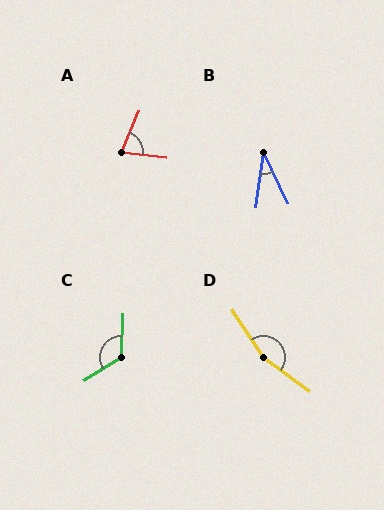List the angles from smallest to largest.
B (34°), A (73°), C (124°), D (159°).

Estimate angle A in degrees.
Approximately 73 degrees.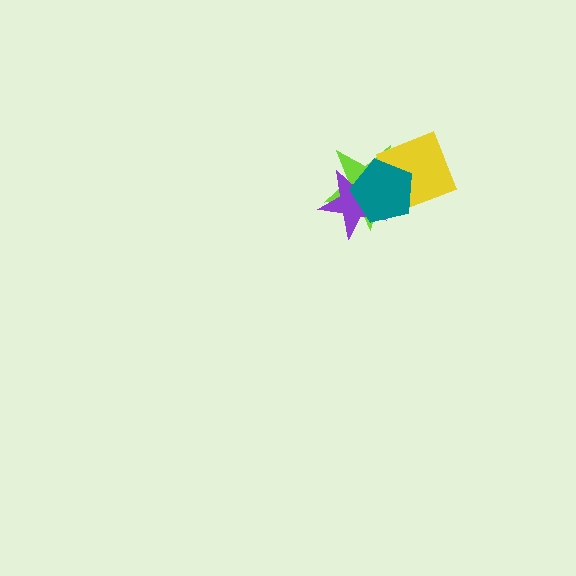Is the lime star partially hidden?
Yes, it is partially covered by another shape.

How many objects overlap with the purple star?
3 objects overlap with the purple star.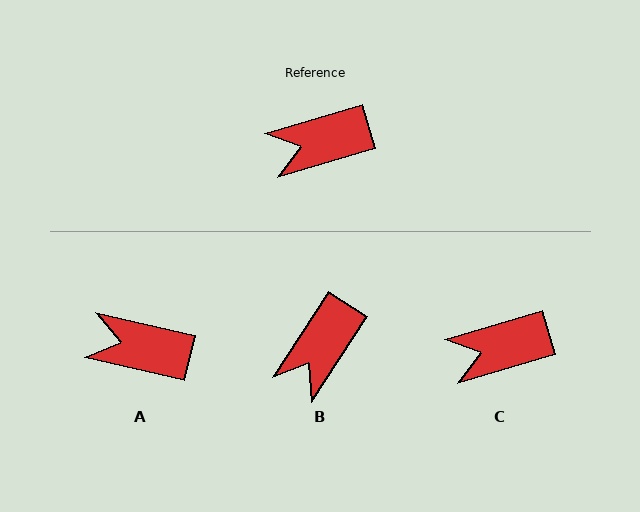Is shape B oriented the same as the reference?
No, it is off by about 41 degrees.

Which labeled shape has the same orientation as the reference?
C.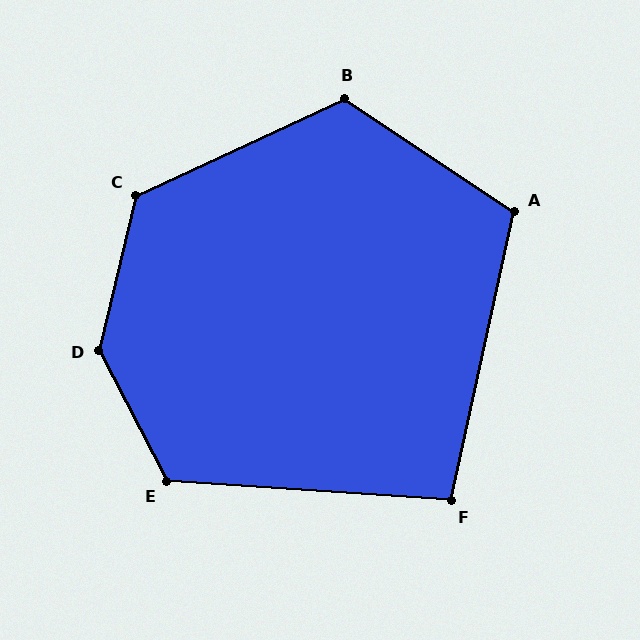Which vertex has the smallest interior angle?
F, at approximately 99 degrees.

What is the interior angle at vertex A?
Approximately 111 degrees (obtuse).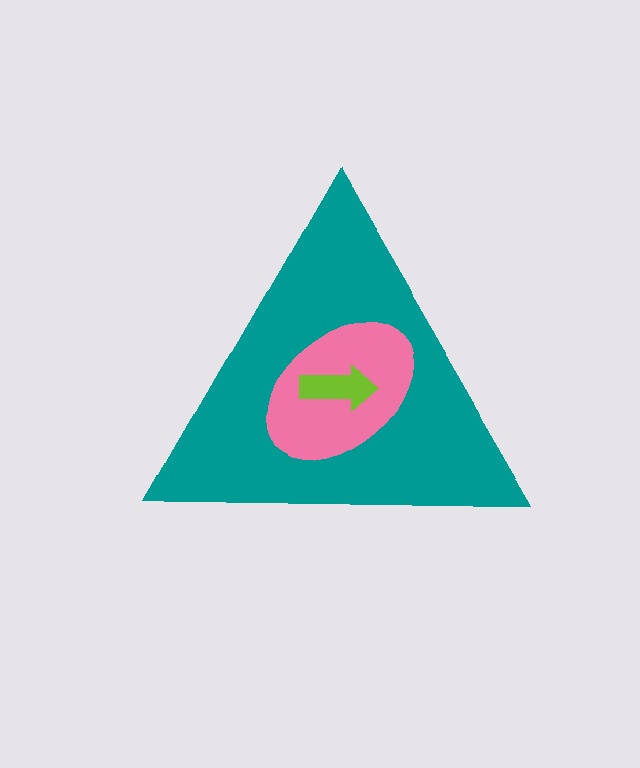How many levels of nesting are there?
3.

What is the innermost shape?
The lime arrow.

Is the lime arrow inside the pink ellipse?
Yes.